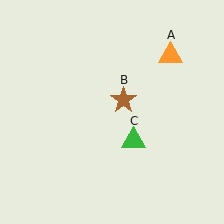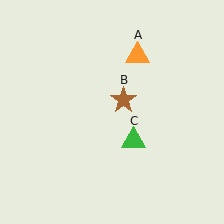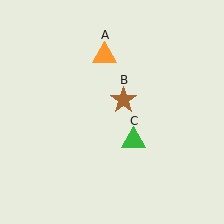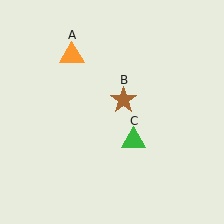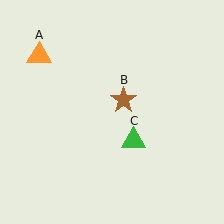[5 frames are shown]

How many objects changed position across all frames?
1 object changed position: orange triangle (object A).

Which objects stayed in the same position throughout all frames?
Brown star (object B) and green triangle (object C) remained stationary.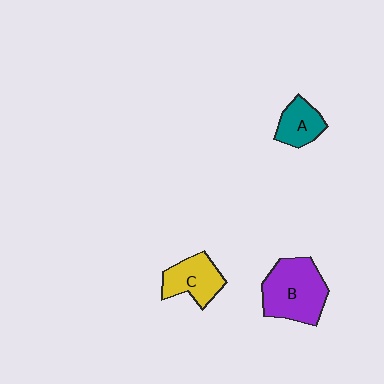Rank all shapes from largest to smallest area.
From largest to smallest: B (purple), C (yellow), A (teal).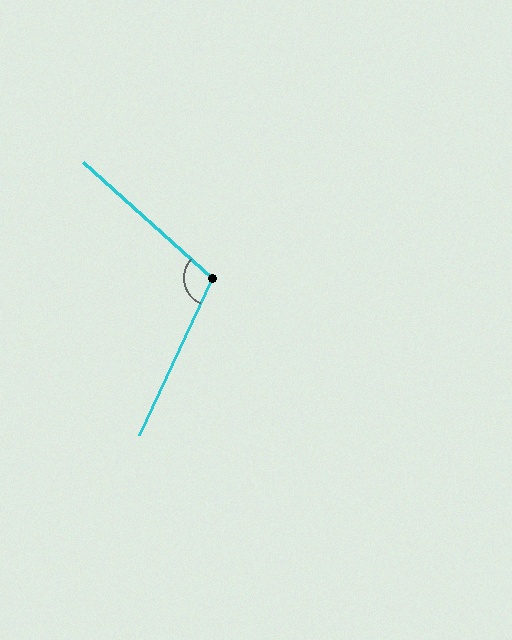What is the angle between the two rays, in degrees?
Approximately 107 degrees.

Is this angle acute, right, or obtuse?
It is obtuse.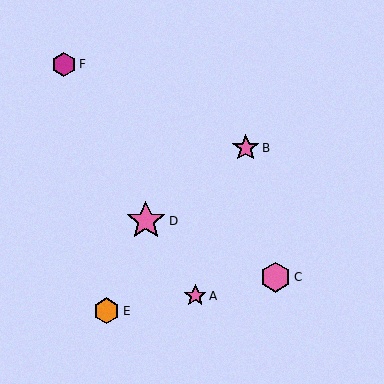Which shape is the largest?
The pink star (labeled D) is the largest.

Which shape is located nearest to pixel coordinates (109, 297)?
The orange hexagon (labeled E) at (107, 311) is nearest to that location.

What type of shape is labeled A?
Shape A is a pink star.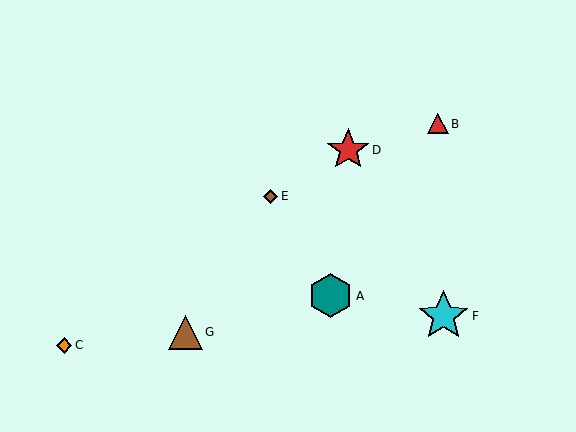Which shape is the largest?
The cyan star (labeled F) is the largest.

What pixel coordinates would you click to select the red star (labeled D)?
Click at (348, 150) to select the red star D.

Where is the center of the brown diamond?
The center of the brown diamond is at (271, 196).